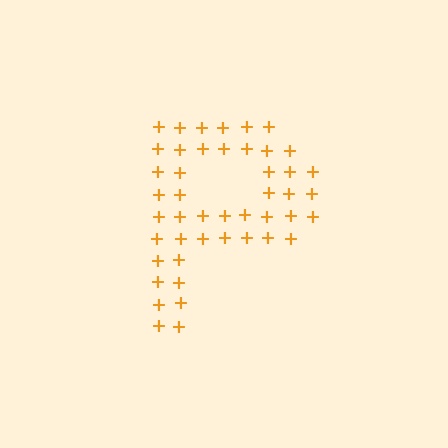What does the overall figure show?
The overall figure shows the letter P.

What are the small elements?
The small elements are plus signs.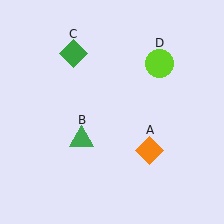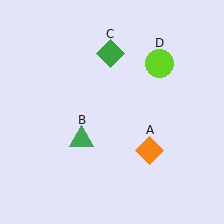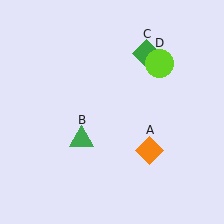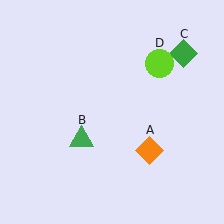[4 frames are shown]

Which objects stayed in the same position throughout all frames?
Orange diamond (object A) and green triangle (object B) and lime circle (object D) remained stationary.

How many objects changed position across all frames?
1 object changed position: green diamond (object C).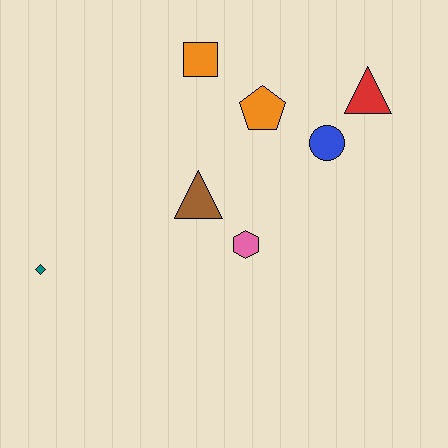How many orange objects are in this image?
There are 2 orange objects.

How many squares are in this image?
There is 1 square.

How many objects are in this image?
There are 7 objects.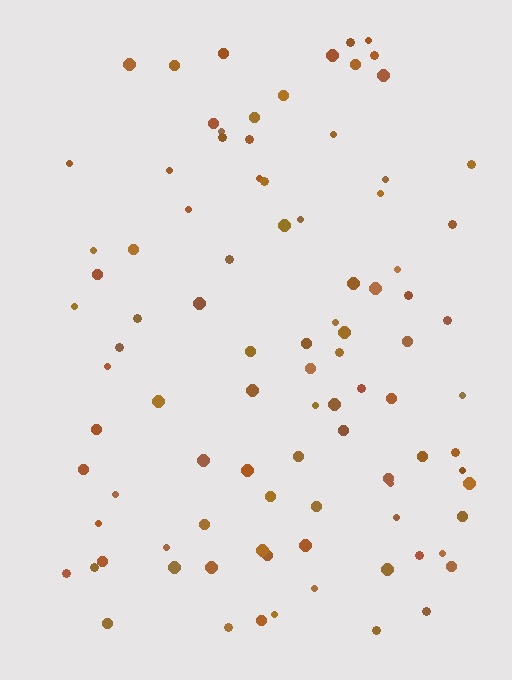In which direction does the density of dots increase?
From left to right, with the right side densest.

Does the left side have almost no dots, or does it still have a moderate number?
Still a moderate number, just noticeably fewer than the right.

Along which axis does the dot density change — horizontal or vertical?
Horizontal.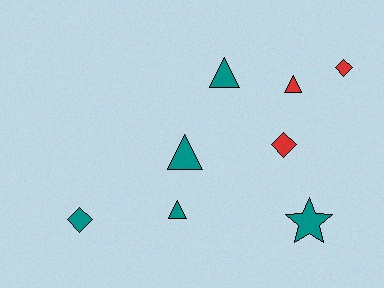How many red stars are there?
There are no red stars.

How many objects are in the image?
There are 8 objects.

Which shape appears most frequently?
Triangle, with 4 objects.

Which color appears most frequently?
Teal, with 5 objects.